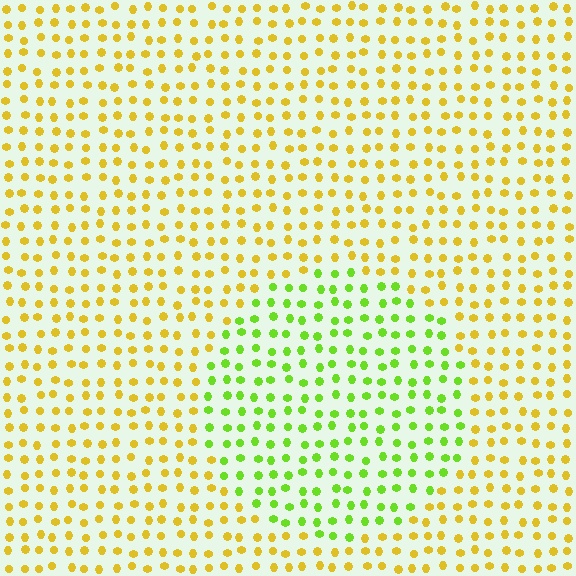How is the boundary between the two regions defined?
The boundary is defined purely by a slight shift in hue (about 48 degrees). Spacing, size, and orientation are identical on both sides.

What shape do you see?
I see a circle.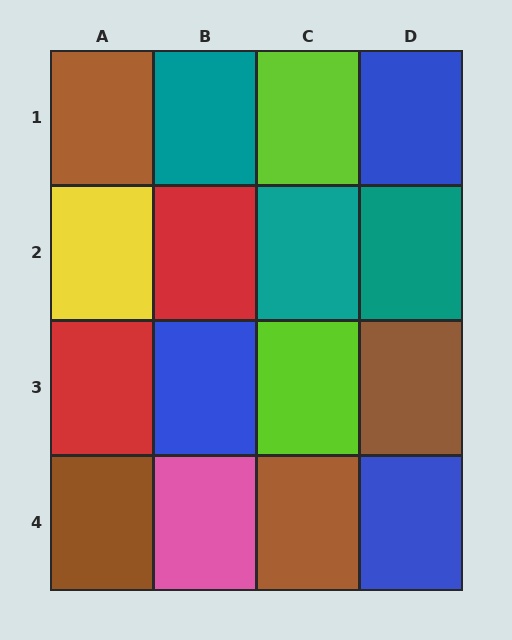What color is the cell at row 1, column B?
Teal.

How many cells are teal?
3 cells are teal.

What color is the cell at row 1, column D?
Blue.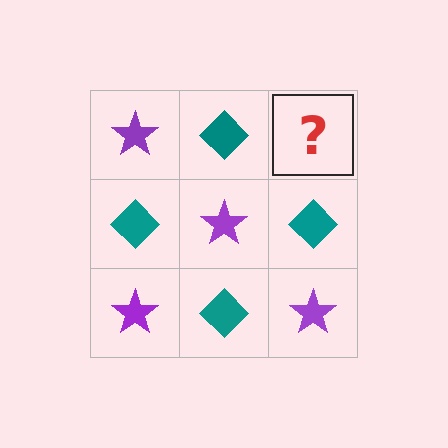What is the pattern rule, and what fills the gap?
The rule is that it alternates purple star and teal diamond in a checkerboard pattern. The gap should be filled with a purple star.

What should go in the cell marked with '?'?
The missing cell should contain a purple star.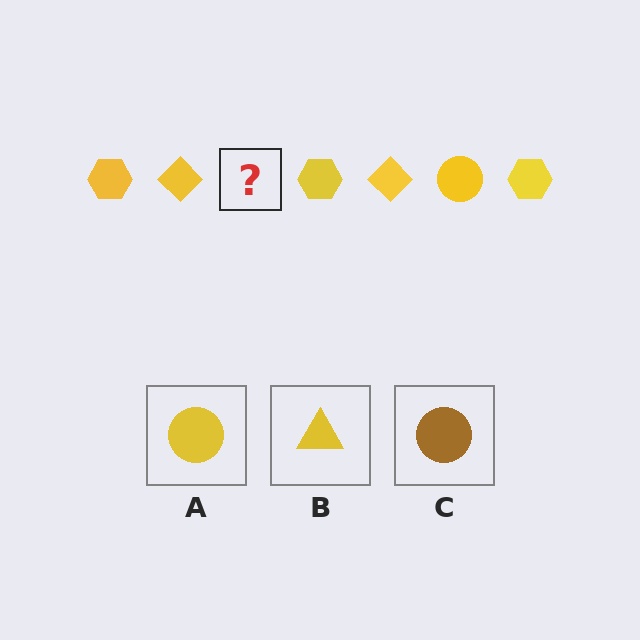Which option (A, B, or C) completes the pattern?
A.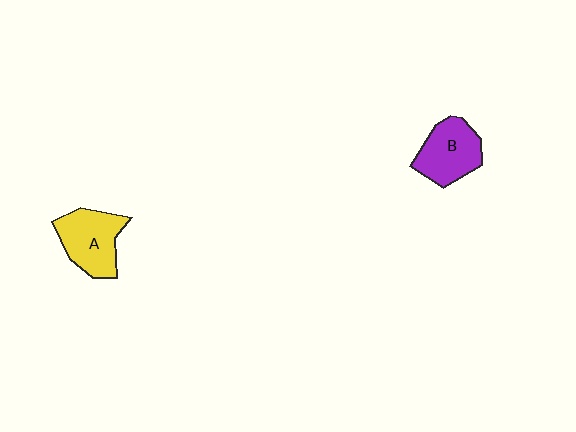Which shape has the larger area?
Shape A (yellow).